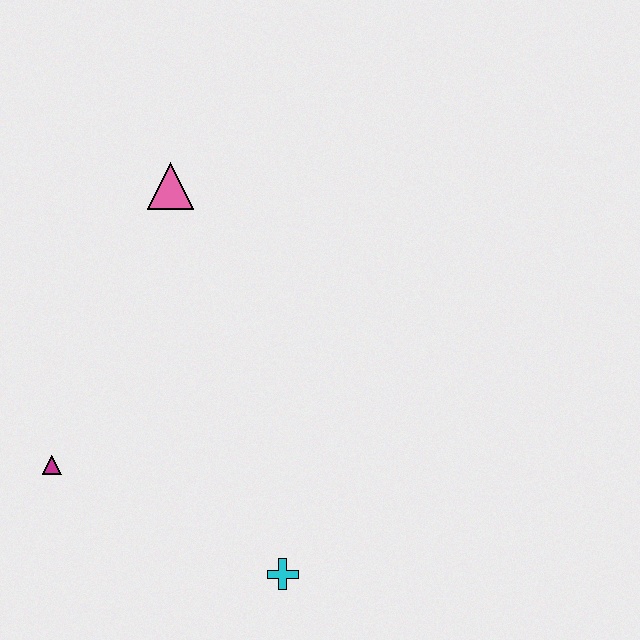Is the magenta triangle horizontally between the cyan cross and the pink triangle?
No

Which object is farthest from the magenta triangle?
The pink triangle is farthest from the magenta triangle.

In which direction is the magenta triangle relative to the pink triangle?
The magenta triangle is below the pink triangle.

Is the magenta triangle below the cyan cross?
No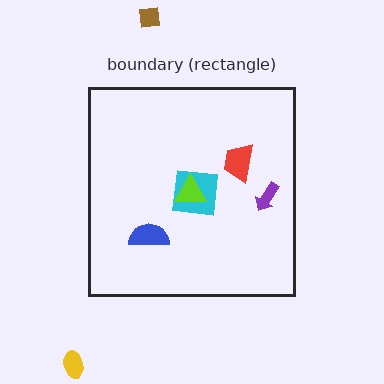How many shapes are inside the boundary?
5 inside, 2 outside.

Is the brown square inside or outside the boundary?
Outside.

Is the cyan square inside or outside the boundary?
Inside.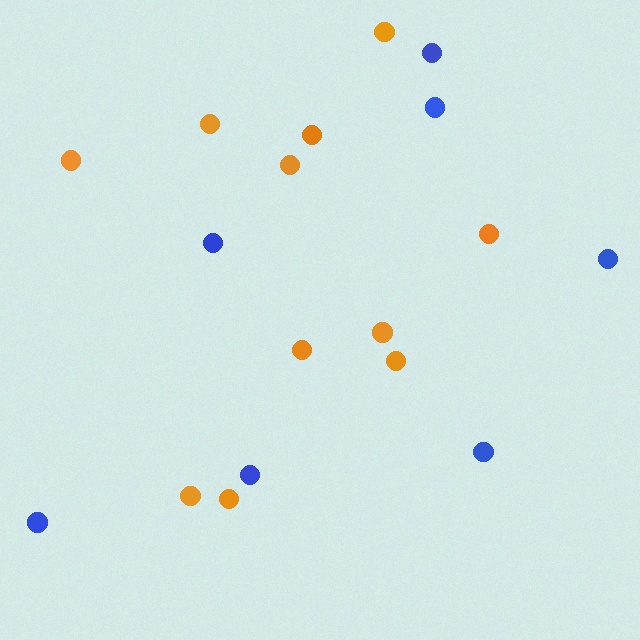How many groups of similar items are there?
There are 2 groups: one group of orange circles (11) and one group of blue circles (7).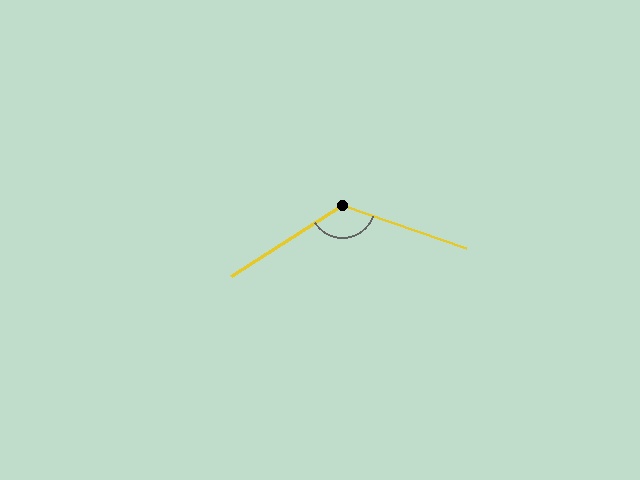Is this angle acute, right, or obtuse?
It is obtuse.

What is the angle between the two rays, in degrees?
Approximately 128 degrees.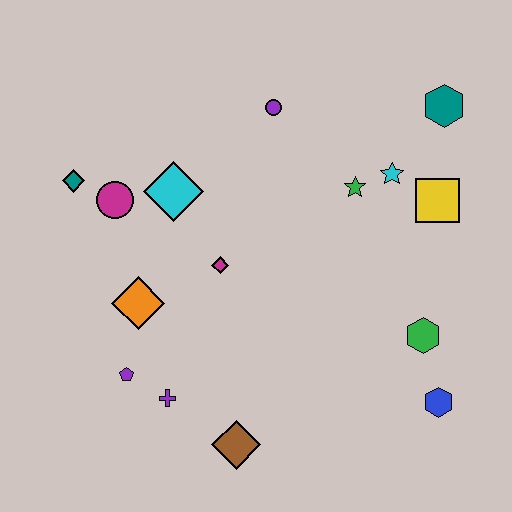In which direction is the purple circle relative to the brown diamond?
The purple circle is above the brown diamond.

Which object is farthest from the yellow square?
The teal diamond is farthest from the yellow square.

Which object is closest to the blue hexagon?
The green hexagon is closest to the blue hexagon.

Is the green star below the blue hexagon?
No